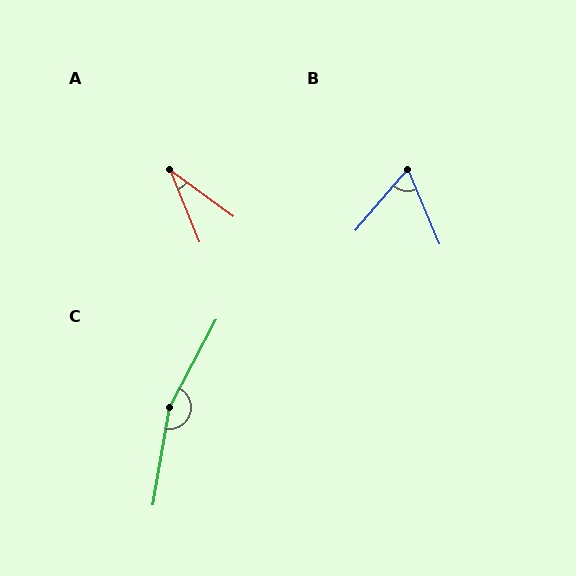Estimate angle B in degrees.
Approximately 63 degrees.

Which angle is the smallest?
A, at approximately 32 degrees.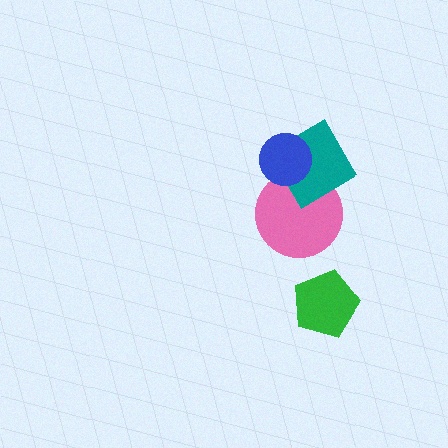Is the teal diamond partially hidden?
Yes, it is partially covered by another shape.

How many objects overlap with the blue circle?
2 objects overlap with the blue circle.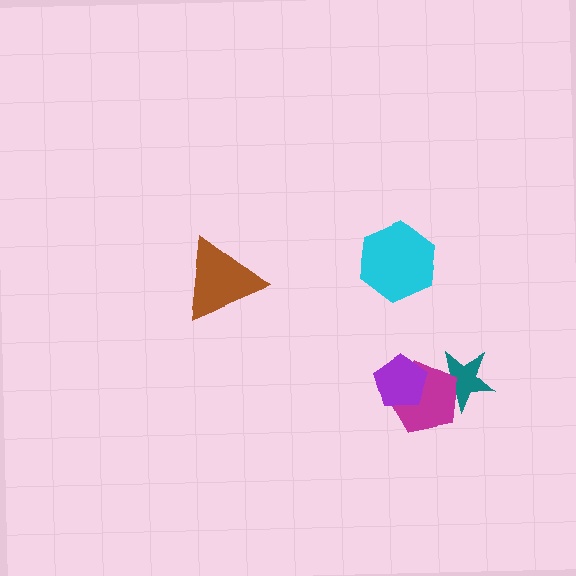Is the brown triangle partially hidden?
No, no other shape covers it.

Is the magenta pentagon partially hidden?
Yes, it is partially covered by another shape.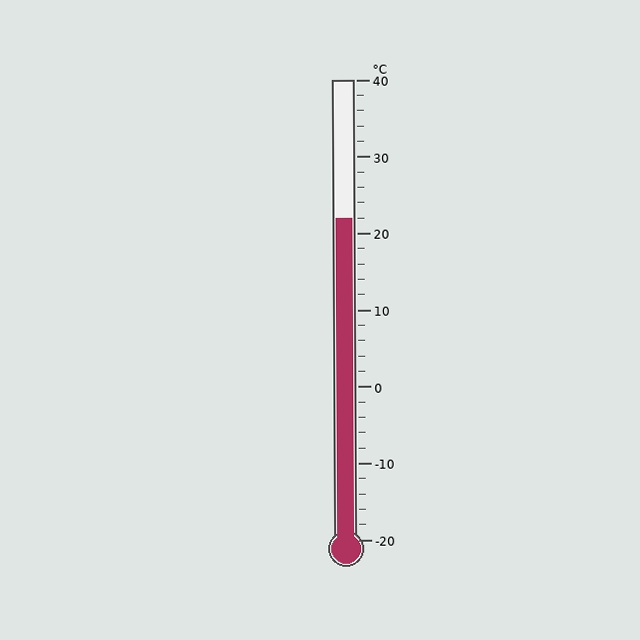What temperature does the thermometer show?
The thermometer shows approximately 22°C.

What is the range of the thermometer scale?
The thermometer scale ranges from -20°C to 40°C.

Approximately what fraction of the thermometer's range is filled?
The thermometer is filled to approximately 70% of its range.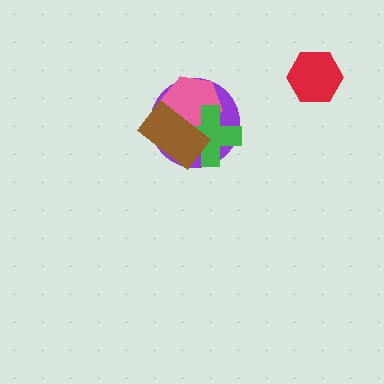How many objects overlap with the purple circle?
3 objects overlap with the purple circle.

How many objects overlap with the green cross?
3 objects overlap with the green cross.